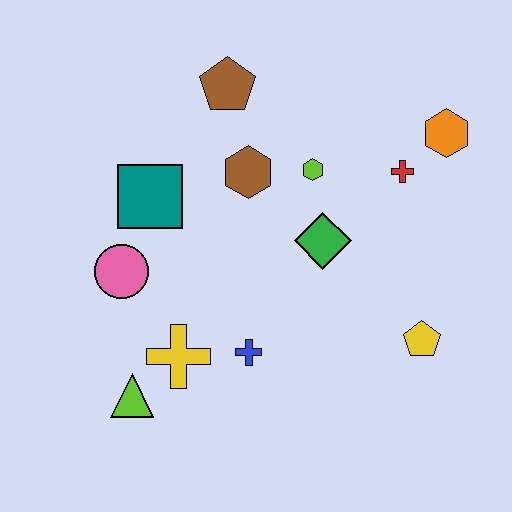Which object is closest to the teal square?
The pink circle is closest to the teal square.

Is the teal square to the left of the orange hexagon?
Yes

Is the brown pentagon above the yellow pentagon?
Yes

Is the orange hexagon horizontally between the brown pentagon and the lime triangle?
No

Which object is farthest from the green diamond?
The lime triangle is farthest from the green diamond.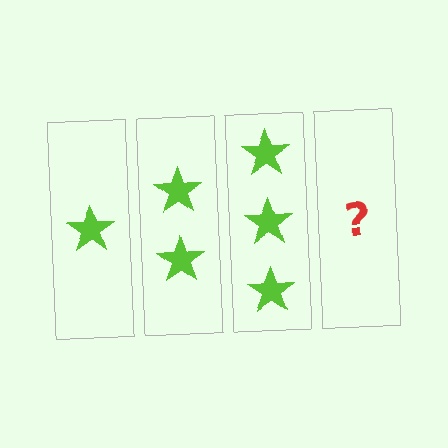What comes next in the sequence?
The next element should be 4 stars.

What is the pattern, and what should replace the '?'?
The pattern is that each step adds one more star. The '?' should be 4 stars.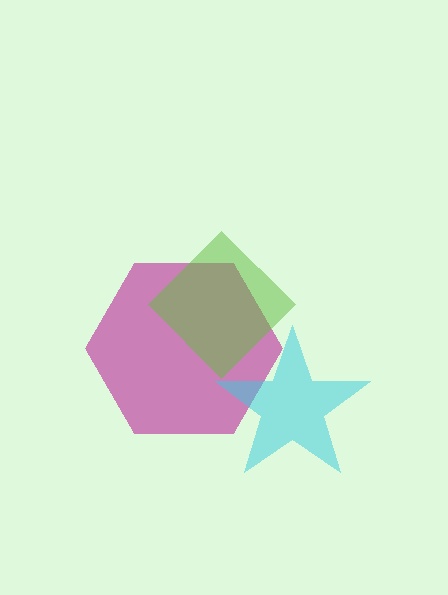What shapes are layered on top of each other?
The layered shapes are: a magenta hexagon, a lime diamond, a cyan star.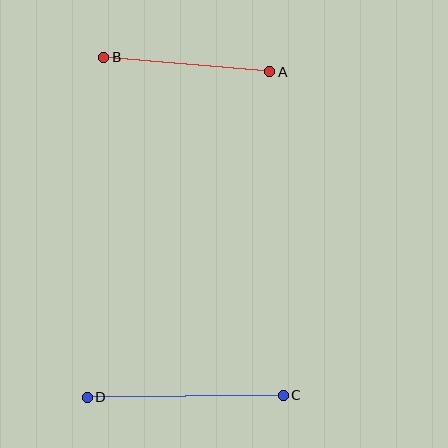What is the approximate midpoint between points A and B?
The midpoint is at approximately (187, 64) pixels.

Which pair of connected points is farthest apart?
Points C and D are farthest apart.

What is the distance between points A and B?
The distance is approximately 166 pixels.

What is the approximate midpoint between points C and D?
The midpoint is at approximately (185, 396) pixels.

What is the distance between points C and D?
The distance is approximately 196 pixels.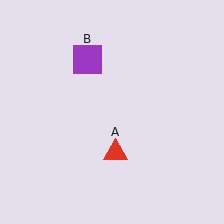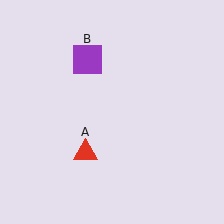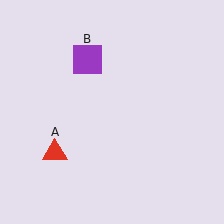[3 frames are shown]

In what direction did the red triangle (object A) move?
The red triangle (object A) moved left.